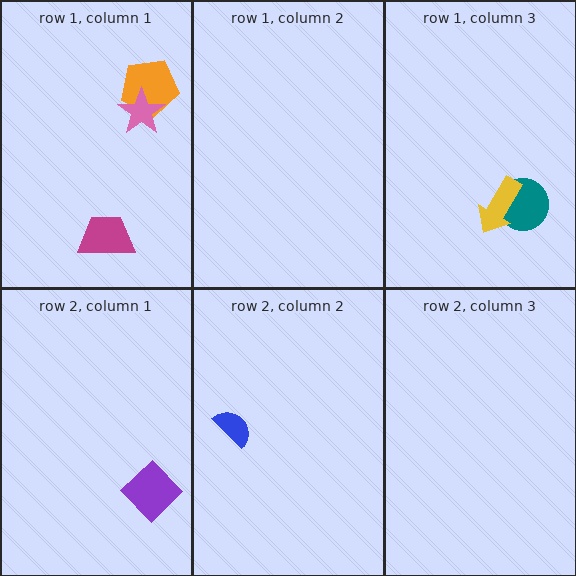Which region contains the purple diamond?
The row 2, column 1 region.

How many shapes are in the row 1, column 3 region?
2.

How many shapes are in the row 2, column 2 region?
1.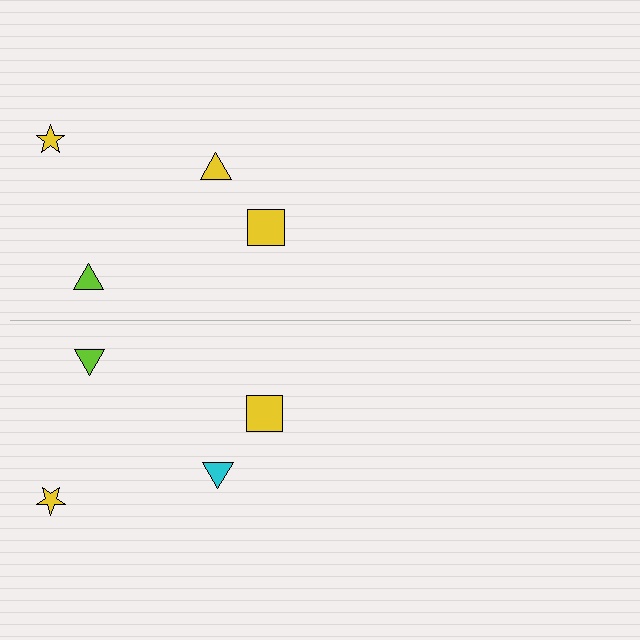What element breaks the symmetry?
The cyan triangle on the bottom side breaks the symmetry — its mirror counterpart is yellow.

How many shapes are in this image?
There are 8 shapes in this image.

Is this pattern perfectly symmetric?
No, the pattern is not perfectly symmetric. The cyan triangle on the bottom side breaks the symmetry — its mirror counterpart is yellow.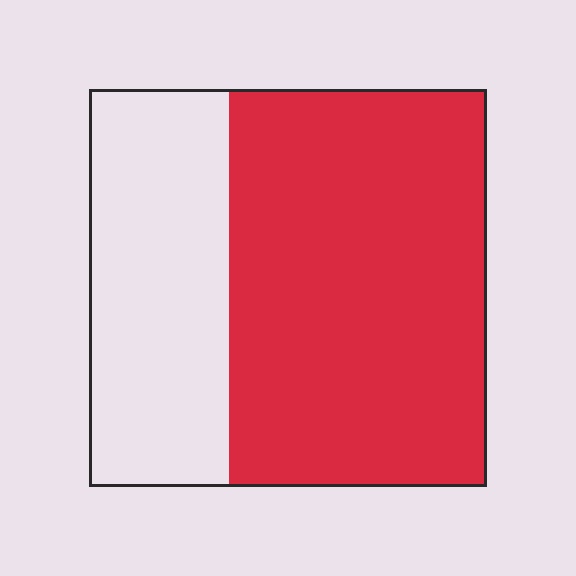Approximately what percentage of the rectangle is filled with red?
Approximately 65%.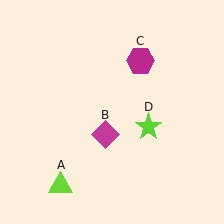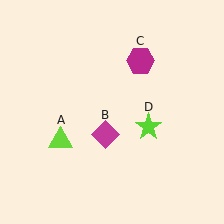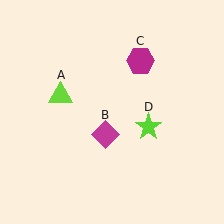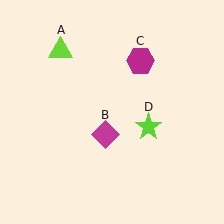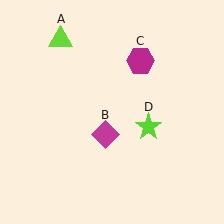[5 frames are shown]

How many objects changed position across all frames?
1 object changed position: lime triangle (object A).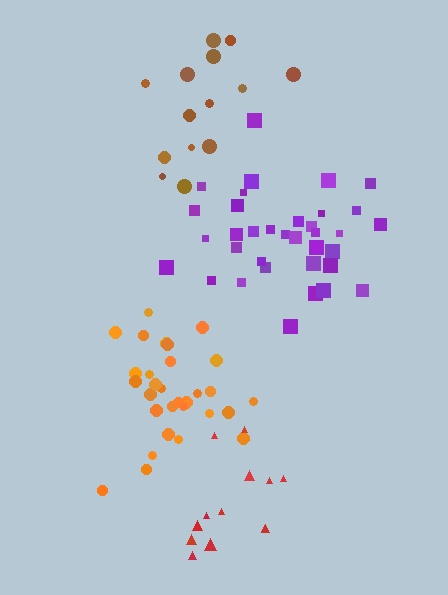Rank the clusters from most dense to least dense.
orange, purple, brown, red.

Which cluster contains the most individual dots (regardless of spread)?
Purple (35).